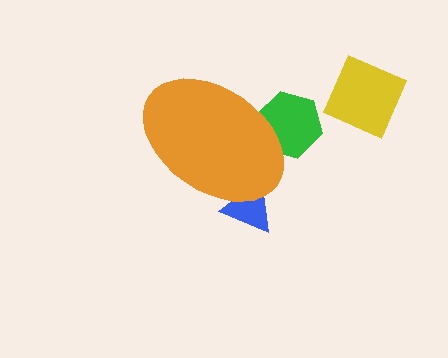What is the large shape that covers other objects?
An orange ellipse.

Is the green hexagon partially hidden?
Yes, the green hexagon is partially hidden behind the orange ellipse.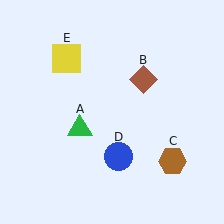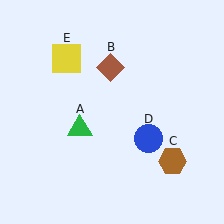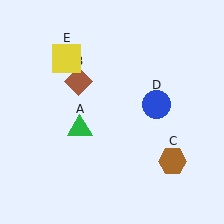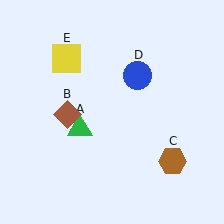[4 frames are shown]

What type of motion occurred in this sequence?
The brown diamond (object B), blue circle (object D) rotated counterclockwise around the center of the scene.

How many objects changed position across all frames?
2 objects changed position: brown diamond (object B), blue circle (object D).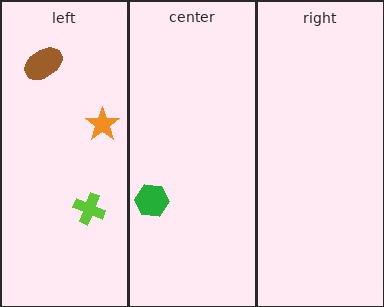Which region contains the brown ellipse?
The left region.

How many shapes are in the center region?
1.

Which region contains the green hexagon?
The center region.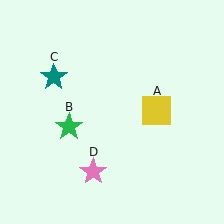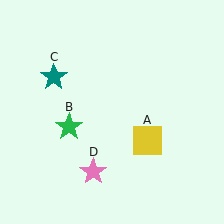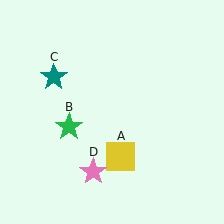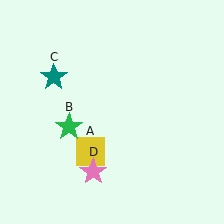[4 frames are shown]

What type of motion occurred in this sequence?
The yellow square (object A) rotated clockwise around the center of the scene.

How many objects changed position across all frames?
1 object changed position: yellow square (object A).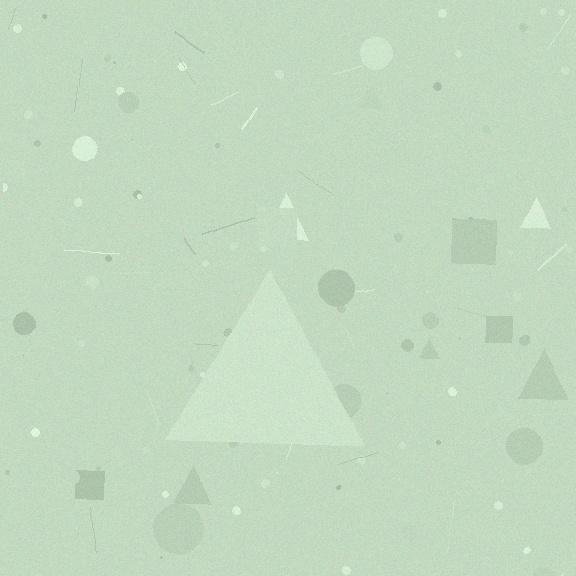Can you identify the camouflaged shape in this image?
The camouflaged shape is a triangle.